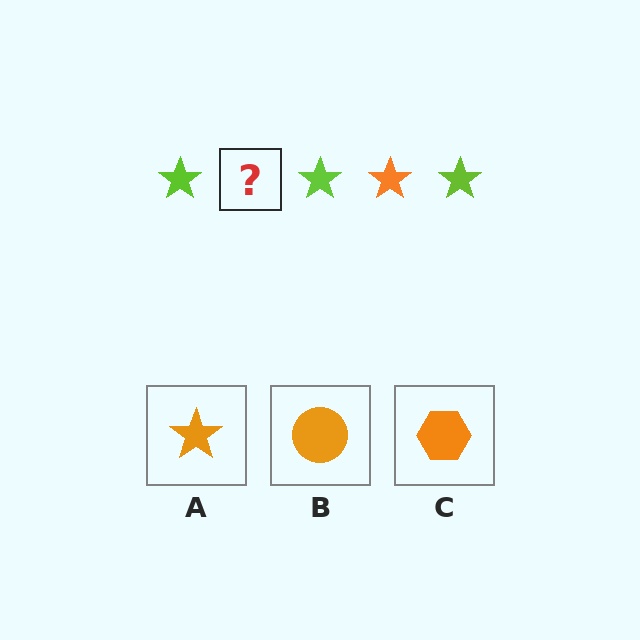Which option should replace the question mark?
Option A.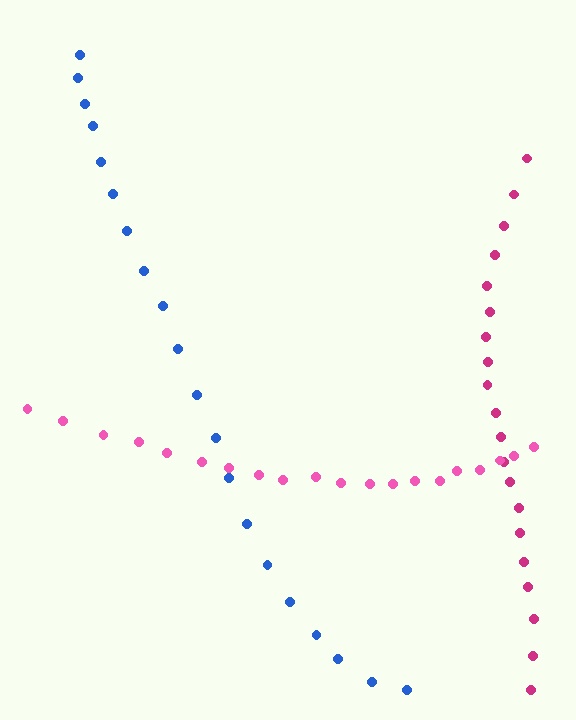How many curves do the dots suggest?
There are 3 distinct paths.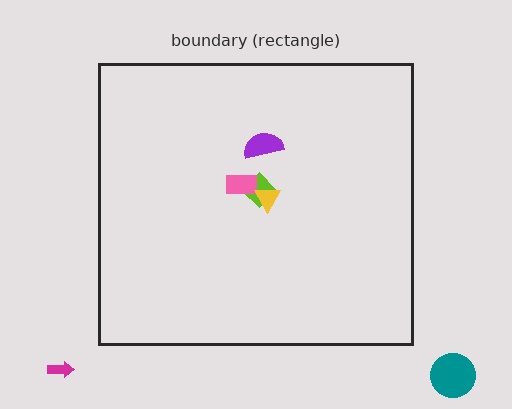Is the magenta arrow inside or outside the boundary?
Outside.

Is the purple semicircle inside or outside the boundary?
Inside.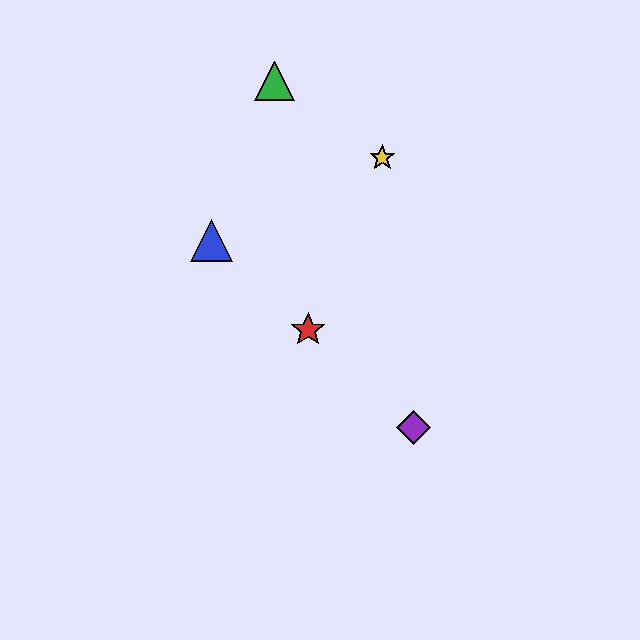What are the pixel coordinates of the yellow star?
The yellow star is at (382, 158).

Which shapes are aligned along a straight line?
The red star, the blue triangle, the purple diamond are aligned along a straight line.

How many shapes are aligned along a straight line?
3 shapes (the red star, the blue triangle, the purple diamond) are aligned along a straight line.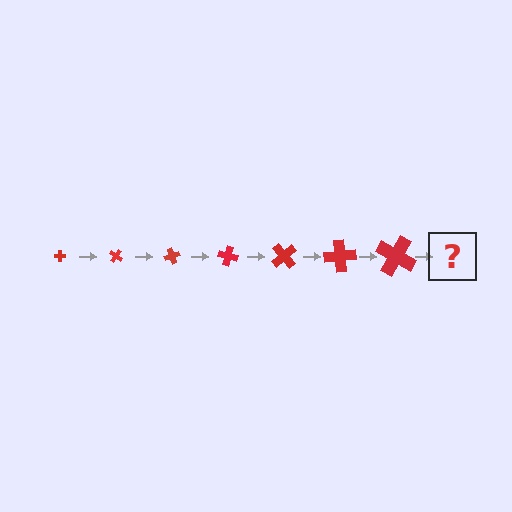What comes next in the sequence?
The next element should be a cross, larger than the previous one and rotated 245 degrees from the start.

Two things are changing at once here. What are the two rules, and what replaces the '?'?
The two rules are that the cross grows larger each step and it rotates 35 degrees each step. The '?' should be a cross, larger than the previous one and rotated 245 degrees from the start.